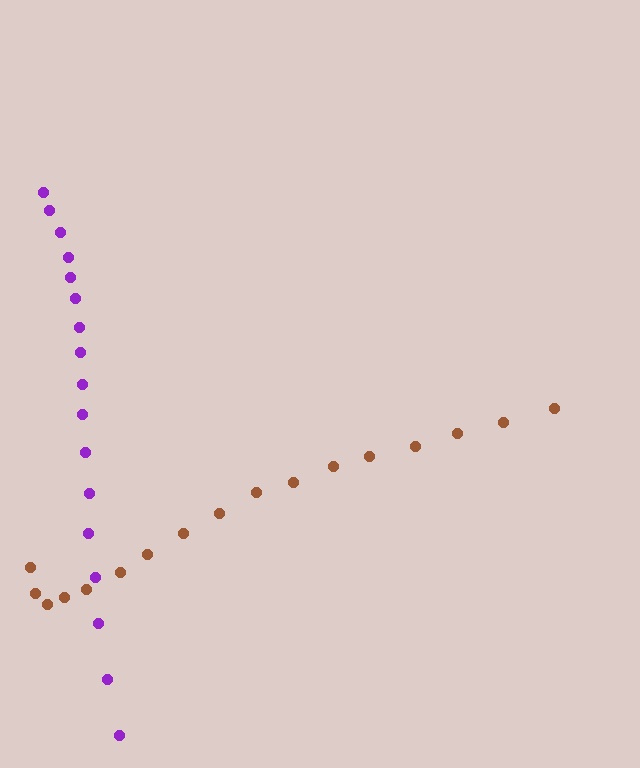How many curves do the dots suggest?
There are 2 distinct paths.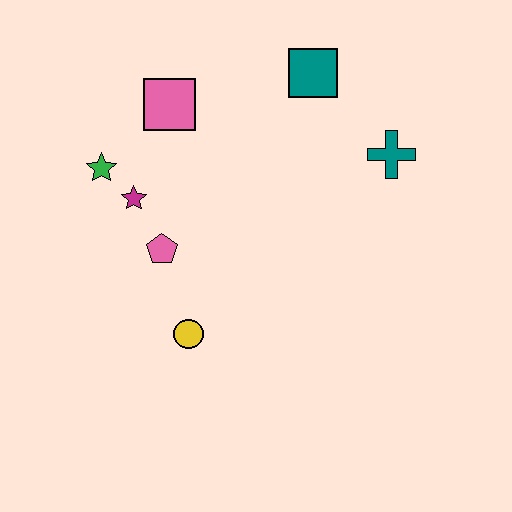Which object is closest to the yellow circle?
The pink pentagon is closest to the yellow circle.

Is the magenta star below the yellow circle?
No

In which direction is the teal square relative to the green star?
The teal square is to the right of the green star.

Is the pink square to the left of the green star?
No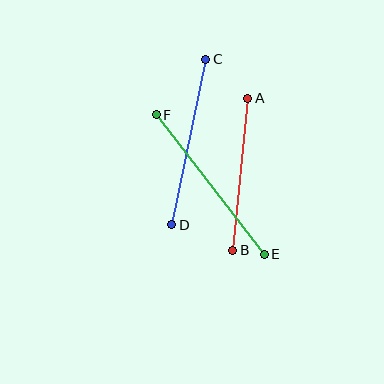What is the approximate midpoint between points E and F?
The midpoint is at approximately (210, 184) pixels.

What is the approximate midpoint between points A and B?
The midpoint is at approximately (240, 174) pixels.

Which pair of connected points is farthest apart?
Points E and F are farthest apart.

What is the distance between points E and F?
The distance is approximately 176 pixels.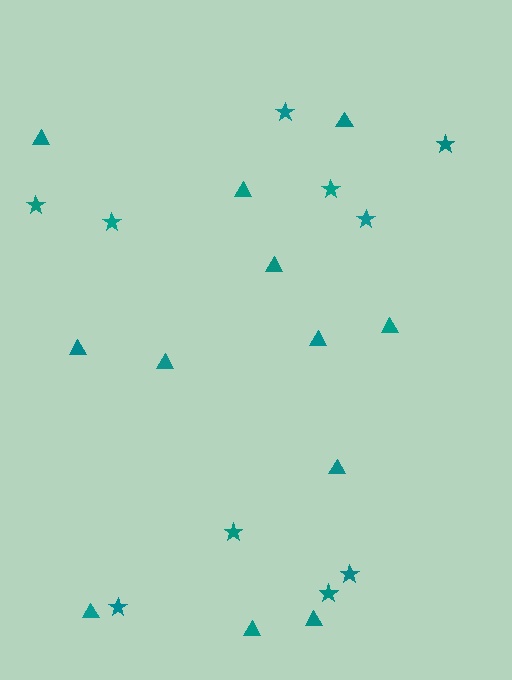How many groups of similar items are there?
There are 2 groups: one group of triangles (12) and one group of stars (10).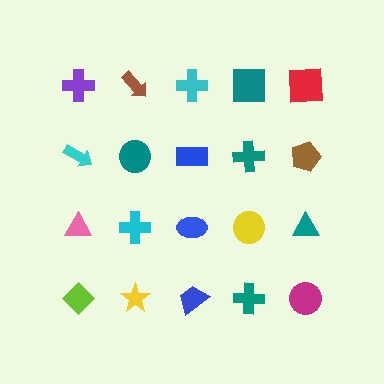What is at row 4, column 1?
A lime diamond.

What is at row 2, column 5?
A brown pentagon.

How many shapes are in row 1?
5 shapes.